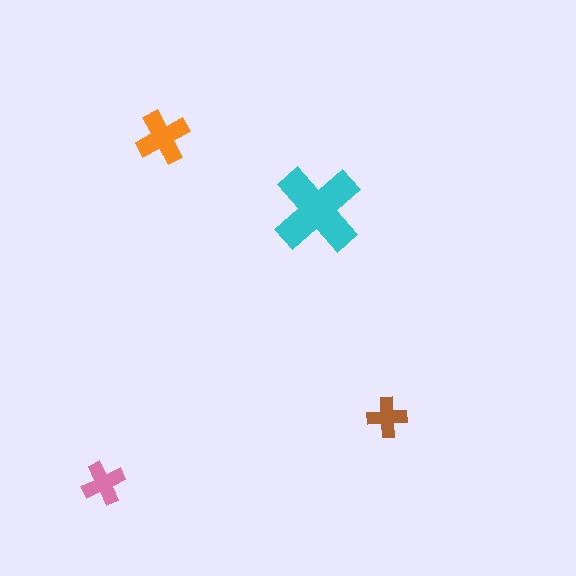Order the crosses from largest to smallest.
the cyan one, the orange one, the pink one, the brown one.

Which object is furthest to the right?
The brown cross is rightmost.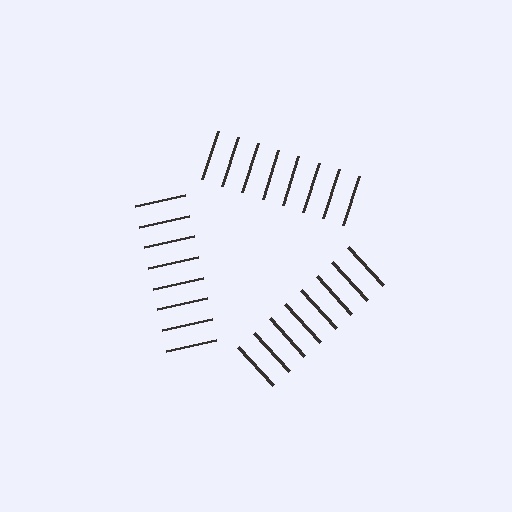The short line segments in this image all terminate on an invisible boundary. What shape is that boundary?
An illusory triangle — the line segments terminate on its edges but no continuous stroke is drawn.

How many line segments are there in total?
24 — 8 along each of the 3 edges.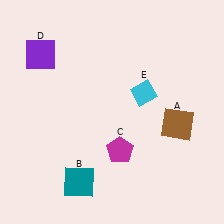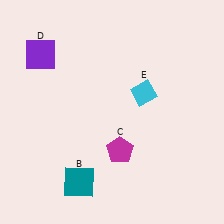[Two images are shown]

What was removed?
The brown square (A) was removed in Image 2.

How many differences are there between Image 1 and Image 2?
There is 1 difference between the two images.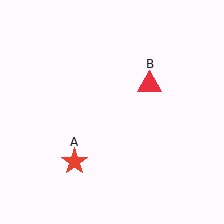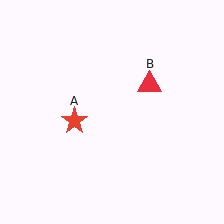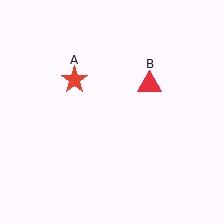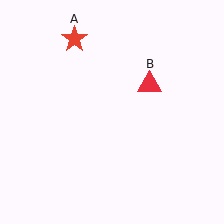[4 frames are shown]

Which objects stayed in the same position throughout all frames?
Red triangle (object B) remained stationary.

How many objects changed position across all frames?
1 object changed position: red star (object A).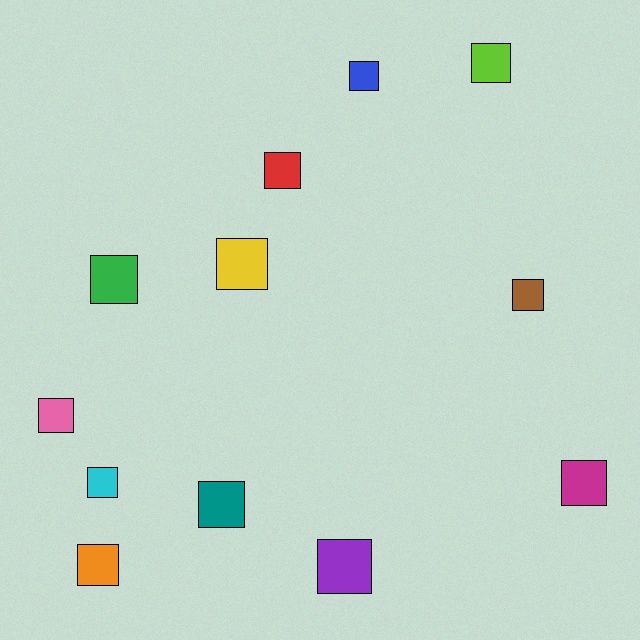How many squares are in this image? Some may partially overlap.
There are 12 squares.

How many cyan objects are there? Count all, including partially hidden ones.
There is 1 cyan object.